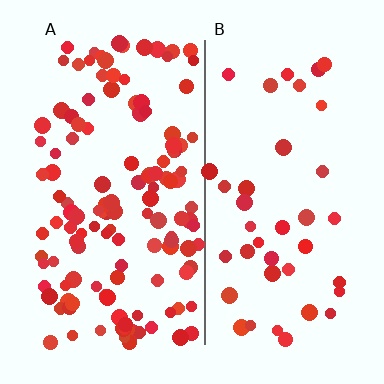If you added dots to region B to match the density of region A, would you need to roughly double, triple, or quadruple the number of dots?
Approximately triple.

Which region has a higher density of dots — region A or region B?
A (the left).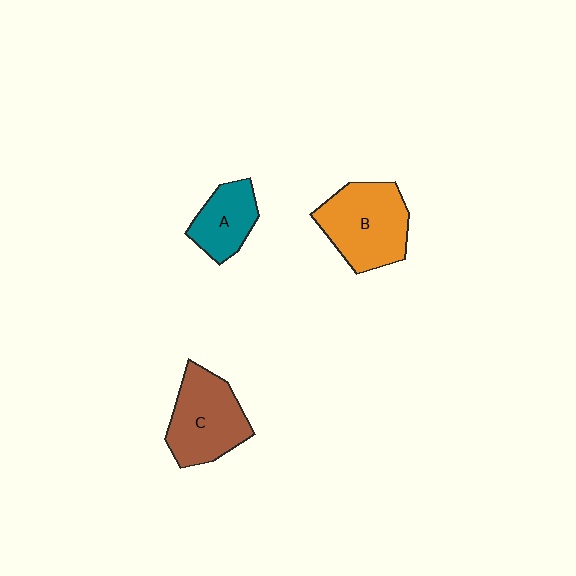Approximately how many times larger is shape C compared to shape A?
Approximately 1.5 times.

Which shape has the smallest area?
Shape A (teal).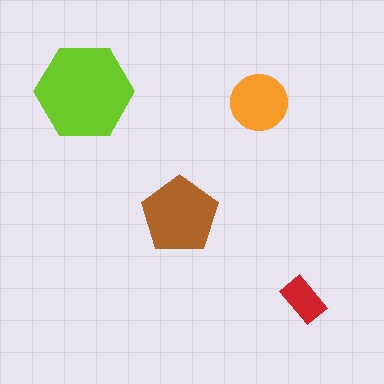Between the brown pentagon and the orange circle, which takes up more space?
The brown pentagon.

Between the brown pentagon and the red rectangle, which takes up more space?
The brown pentagon.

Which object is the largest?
The lime hexagon.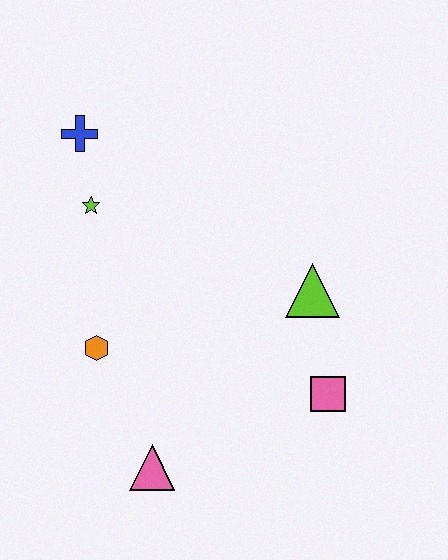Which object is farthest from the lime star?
The pink square is farthest from the lime star.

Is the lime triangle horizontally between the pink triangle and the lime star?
No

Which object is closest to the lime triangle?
The pink square is closest to the lime triangle.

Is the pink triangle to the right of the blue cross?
Yes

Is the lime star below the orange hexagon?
No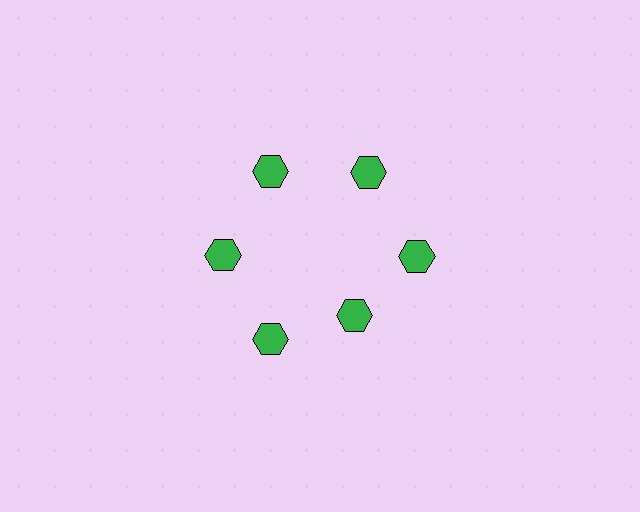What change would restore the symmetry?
The symmetry would be restored by moving it outward, back onto the ring so that all 6 hexagons sit at equal angles and equal distance from the center.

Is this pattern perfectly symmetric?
No. The 6 green hexagons are arranged in a ring, but one element near the 5 o'clock position is pulled inward toward the center, breaking the 6-fold rotational symmetry.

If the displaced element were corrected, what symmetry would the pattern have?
It would have 6-fold rotational symmetry — the pattern would map onto itself every 60 degrees.